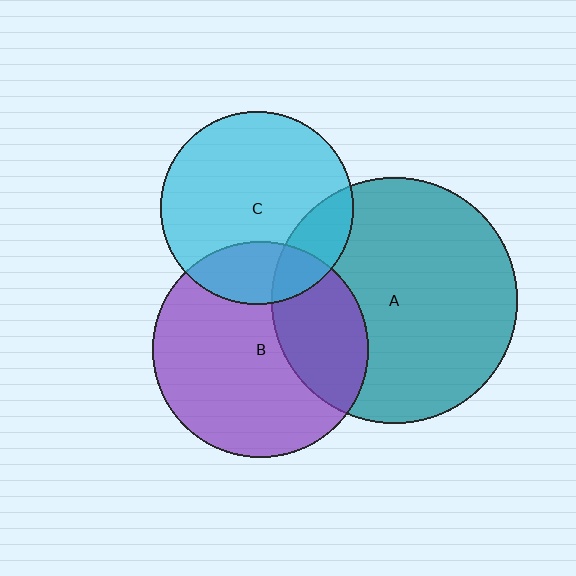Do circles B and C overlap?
Yes.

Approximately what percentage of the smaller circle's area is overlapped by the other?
Approximately 20%.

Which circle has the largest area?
Circle A (teal).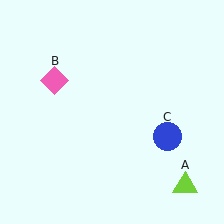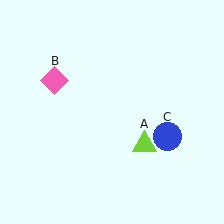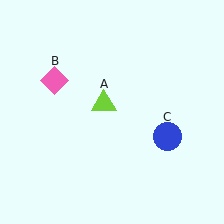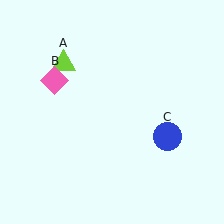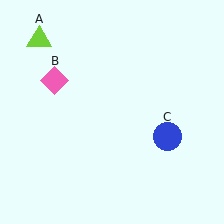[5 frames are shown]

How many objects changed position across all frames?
1 object changed position: lime triangle (object A).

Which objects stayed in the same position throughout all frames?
Pink diamond (object B) and blue circle (object C) remained stationary.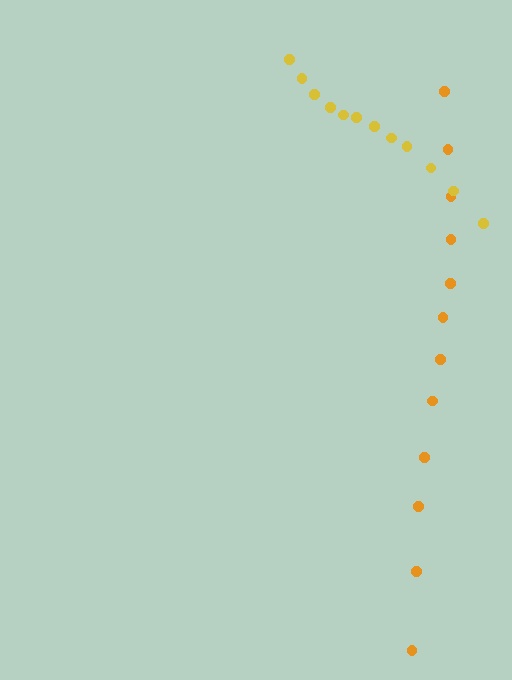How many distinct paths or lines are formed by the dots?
There are 2 distinct paths.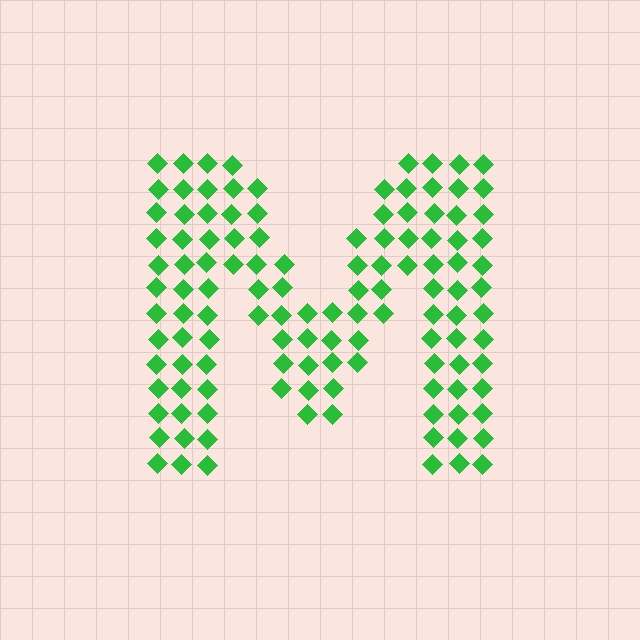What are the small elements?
The small elements are diamonds.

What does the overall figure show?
The overall figure shows the letter M.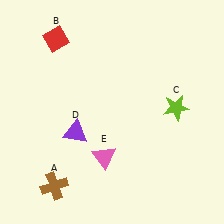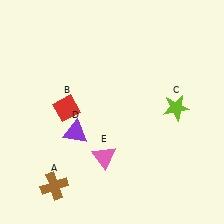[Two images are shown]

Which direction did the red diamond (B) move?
The red diamond (B) moved down.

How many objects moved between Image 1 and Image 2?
1 object moved between the two images.